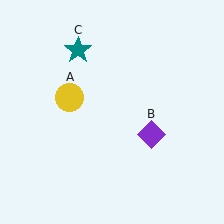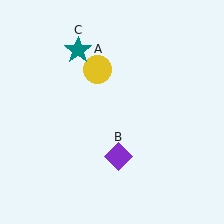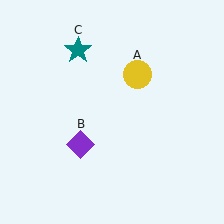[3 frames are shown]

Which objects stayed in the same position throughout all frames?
Teal star (object C) remained stationary.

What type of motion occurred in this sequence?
The yellow circle (object A), purple diamond (object B) rotated clockwise around the center of the scene.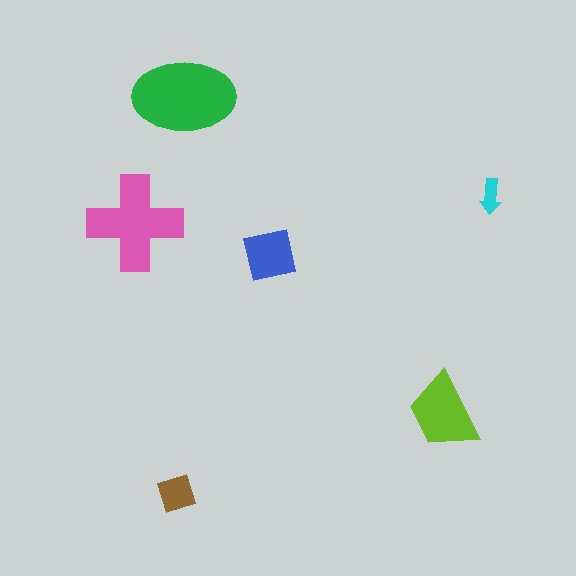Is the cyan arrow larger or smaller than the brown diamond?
Smaller.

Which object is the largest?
The green ellipse.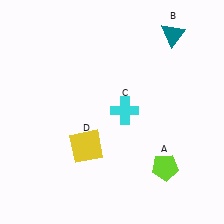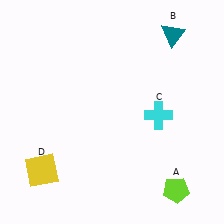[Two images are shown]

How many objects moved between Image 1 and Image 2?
3 objects moved between the two images.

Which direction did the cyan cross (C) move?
The cyan cross (C) moved right.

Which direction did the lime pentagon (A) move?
The lime pentagon (A) moved down.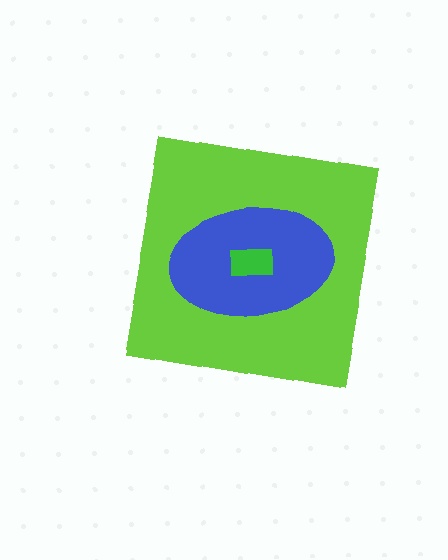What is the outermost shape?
The lime square.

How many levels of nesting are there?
3.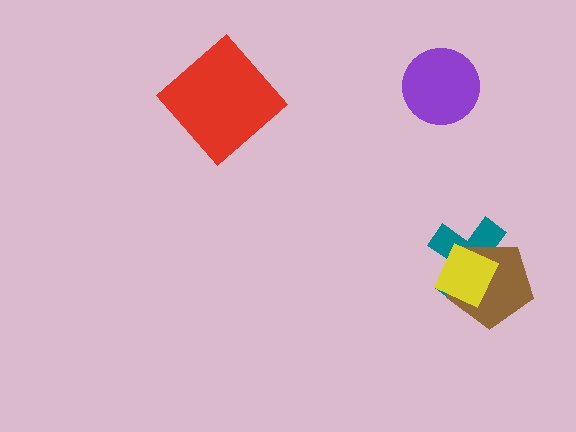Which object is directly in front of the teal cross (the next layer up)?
The brown pentagon is directly in front of the teal cross.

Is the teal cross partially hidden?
Yes, it is partially covered by another shape.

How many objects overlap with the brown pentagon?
2 objects overlap with the brown pentagon.